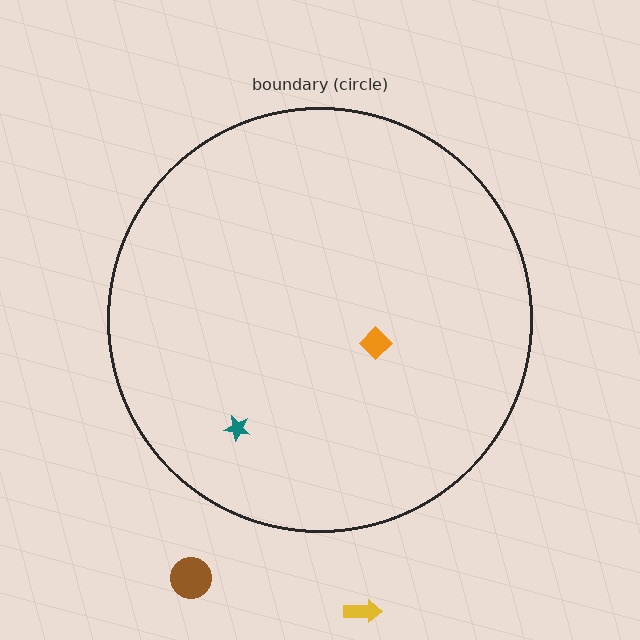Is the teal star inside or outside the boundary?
Inside.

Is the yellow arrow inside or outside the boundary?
Outside.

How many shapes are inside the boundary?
2 inside, 2 outside.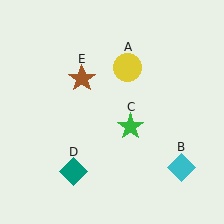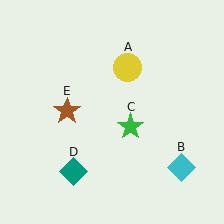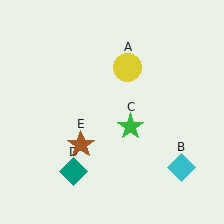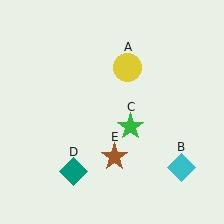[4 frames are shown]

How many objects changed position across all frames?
1 object changed position: brown star (object E).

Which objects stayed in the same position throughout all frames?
Yellow circle (object A) and cyan diamond (object B) and green star (object C) and teal diamond (object D) remained stationary.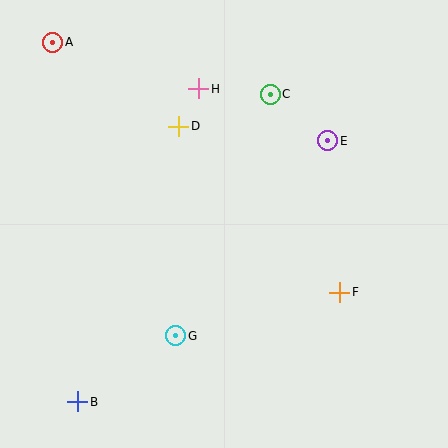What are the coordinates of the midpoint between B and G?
The midpoint between B and G is at (127, 369).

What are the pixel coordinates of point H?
Point H is at (199, 89).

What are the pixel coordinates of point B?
Point B is at (78, 402).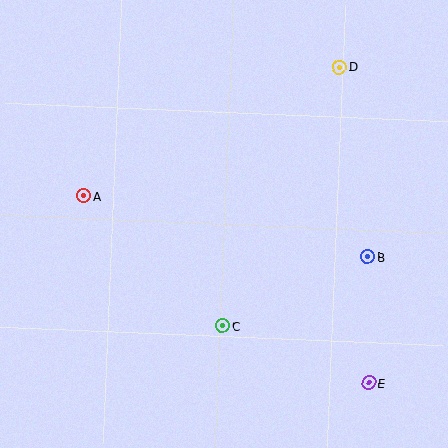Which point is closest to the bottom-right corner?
Point E is closest to the bottom-right corner.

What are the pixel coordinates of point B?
Point B is at (368, 257).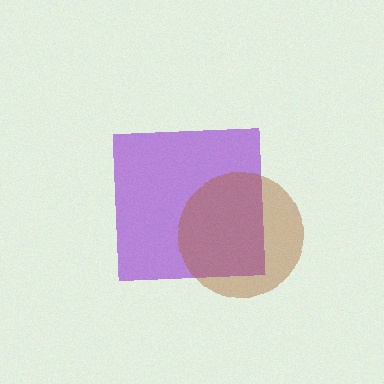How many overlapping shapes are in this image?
There are 2 overlapping shapes in the image.